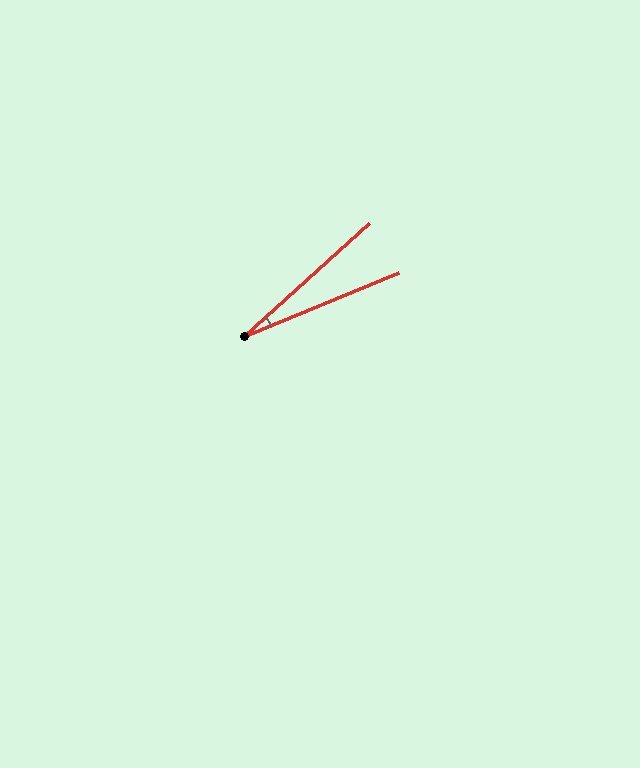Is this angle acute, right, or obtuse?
It is acute.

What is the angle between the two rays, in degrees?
Approximately 20 degrees.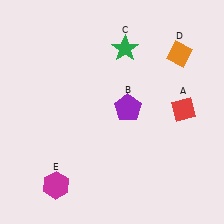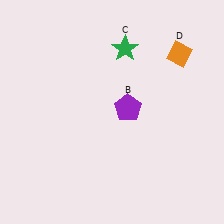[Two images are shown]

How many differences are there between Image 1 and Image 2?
There are 2 differences between the two images.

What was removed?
The red diamond (A), the magenta hexagon (E) were removed in Image 2.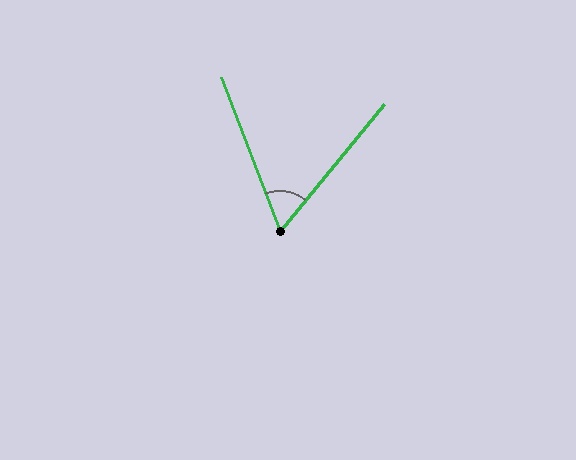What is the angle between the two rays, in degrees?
Approximately 60 degrees.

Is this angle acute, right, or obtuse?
It is acute.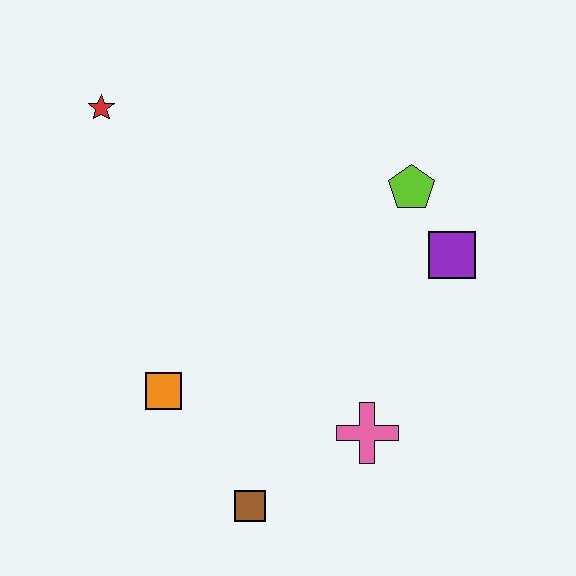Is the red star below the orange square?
No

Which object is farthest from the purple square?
The red star is farthest from the purple square.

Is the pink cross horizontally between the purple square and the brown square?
Yes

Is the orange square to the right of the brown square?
No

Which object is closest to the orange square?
The brown square is closest to the orange square.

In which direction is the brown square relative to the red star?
The brown square is below the red star.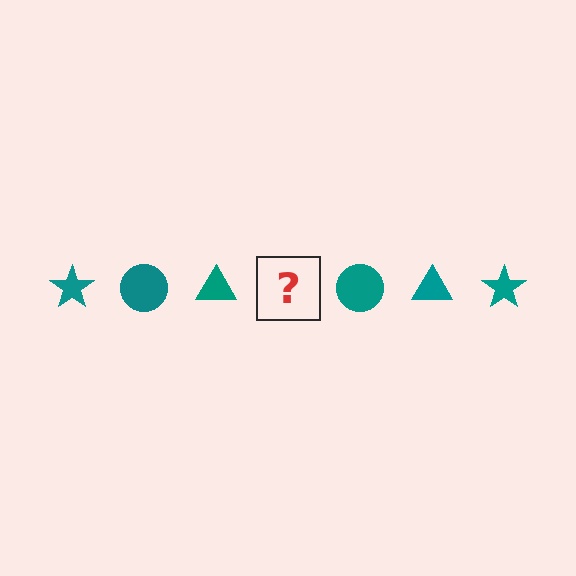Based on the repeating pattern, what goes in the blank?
The blank should be a teal star.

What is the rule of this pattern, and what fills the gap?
The rule is that the pattern cycles through star, circle, triangle shapes in teal. The gap should be filled with a teal star.